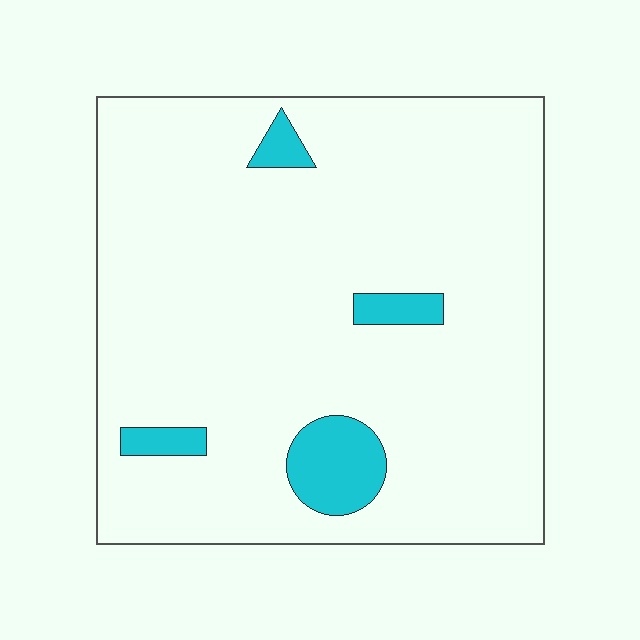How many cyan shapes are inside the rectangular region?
4.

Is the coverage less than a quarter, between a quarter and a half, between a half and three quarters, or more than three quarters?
Less than a quarter.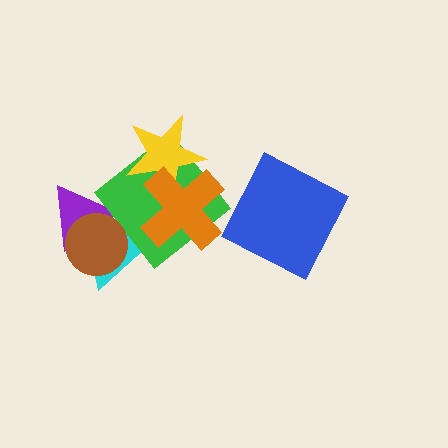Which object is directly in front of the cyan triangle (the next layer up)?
The green diamond is directly in front of the cyan triangle.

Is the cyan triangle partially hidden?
Yes, it is partially covered by another shape.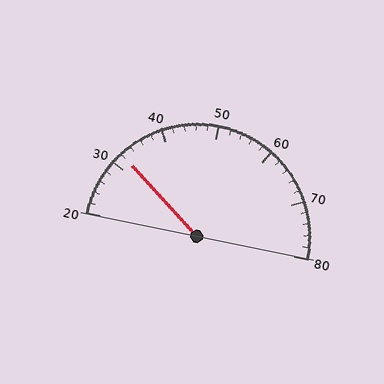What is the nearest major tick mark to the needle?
The nearest major tick mark is 30.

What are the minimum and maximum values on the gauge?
The gauge ranges from 20 to 80.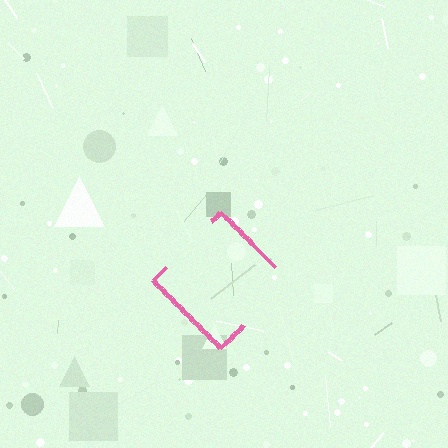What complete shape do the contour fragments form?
The contour fragments form a diamond.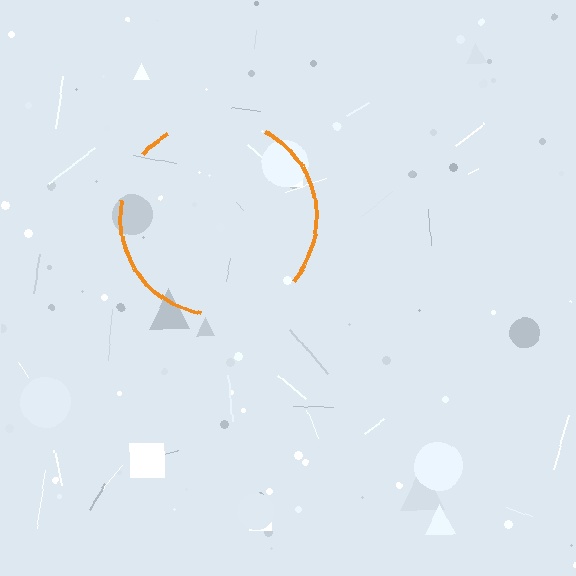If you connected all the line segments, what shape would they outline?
They would outline a circle.